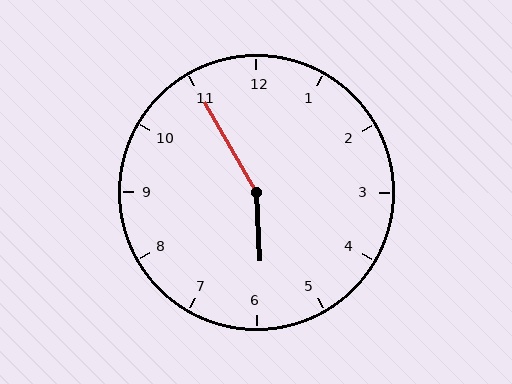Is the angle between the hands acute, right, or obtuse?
It is obtuse.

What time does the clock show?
5:55.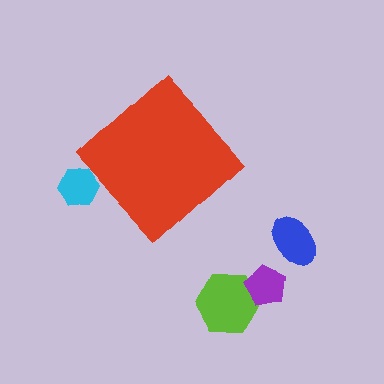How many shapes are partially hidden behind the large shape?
1 shape is partially hidden.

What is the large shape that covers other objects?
A red diamond.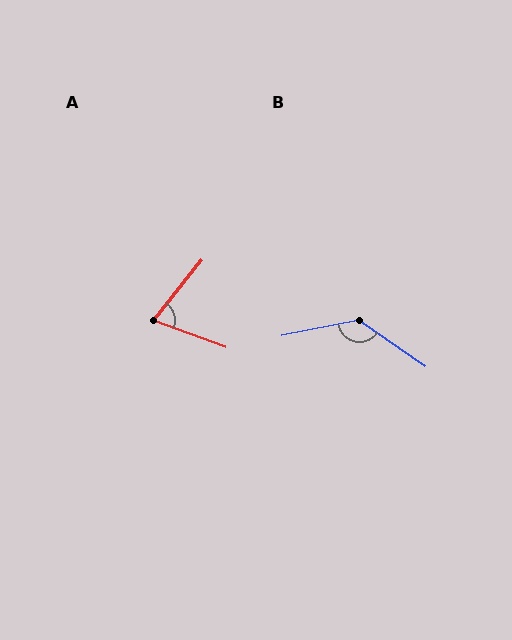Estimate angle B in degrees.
Approximately 134 degrees.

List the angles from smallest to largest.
A (72°), B (134°).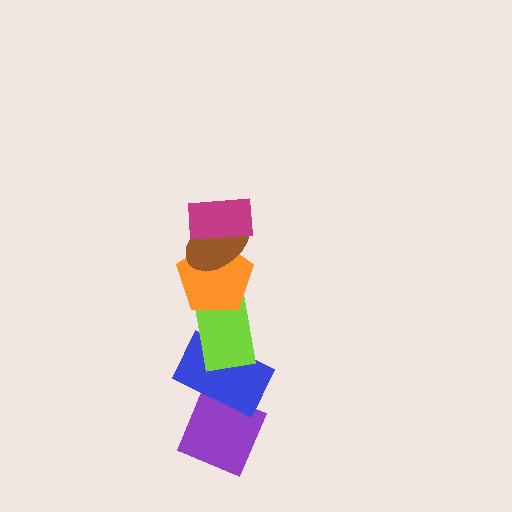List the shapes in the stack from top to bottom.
From top to bottom: the magenta rectangle, the brown ellipse, the orange pentagon, the lime rectangle, the blue rectangle, the purple diamond.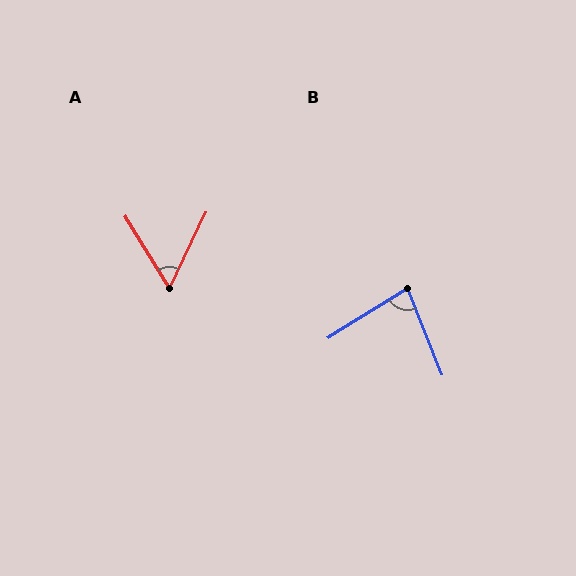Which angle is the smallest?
A, at approximately 57 degrees.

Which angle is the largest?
B, at approximately 80 degrees.